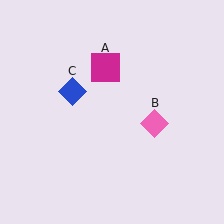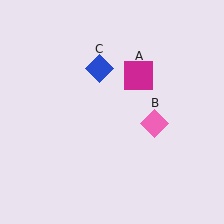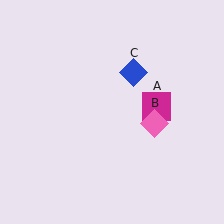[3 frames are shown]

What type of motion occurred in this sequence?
The magenta square (object A), blue diamond (object C) rotated clockwise around the center of the scene.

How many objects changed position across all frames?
2 objects changed position: magenta square (object A), blue diamond (object C).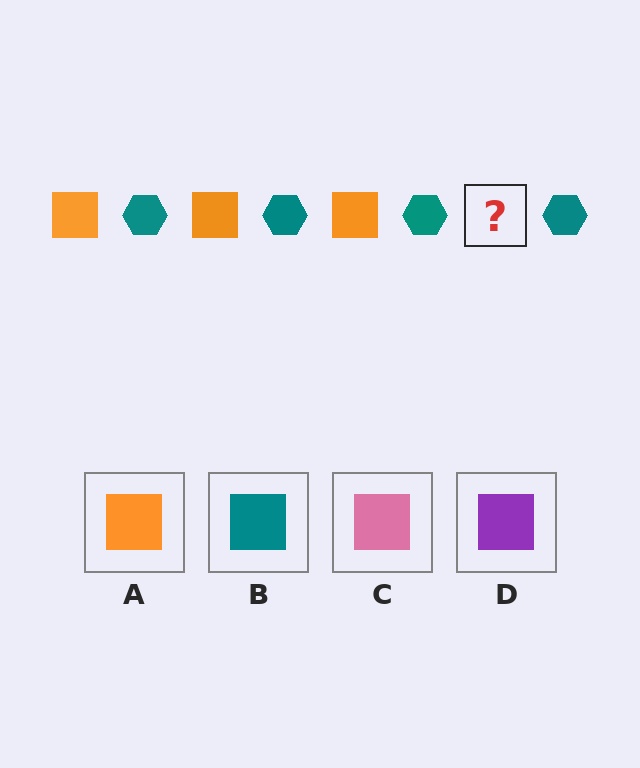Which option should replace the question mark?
Option A.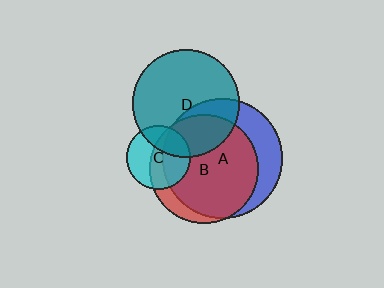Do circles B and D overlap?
Yes.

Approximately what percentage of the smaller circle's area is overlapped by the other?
Approximately 25%.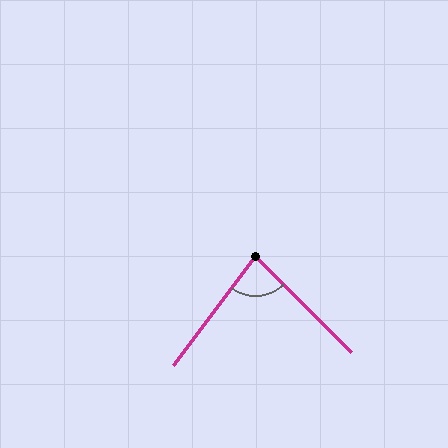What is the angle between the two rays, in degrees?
Approximately 82 degrees.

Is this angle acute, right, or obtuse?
It is acute.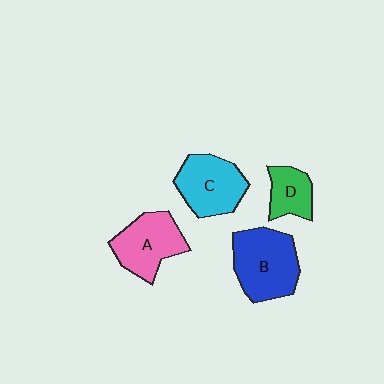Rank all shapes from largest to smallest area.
From largest to smallest: B (blue), C (cyan), A (pink), D (green).